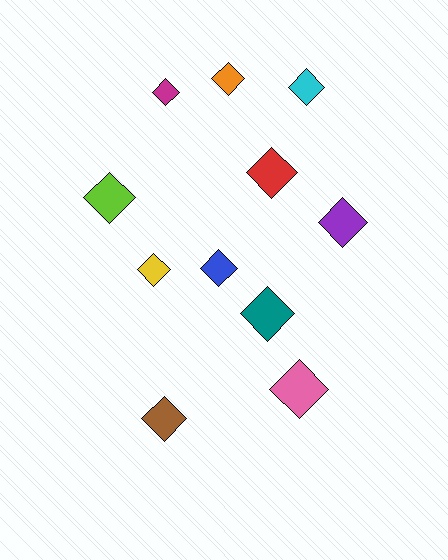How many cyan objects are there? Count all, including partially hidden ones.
There is 1 cyan object.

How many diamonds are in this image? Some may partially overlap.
There are 11 diamonds.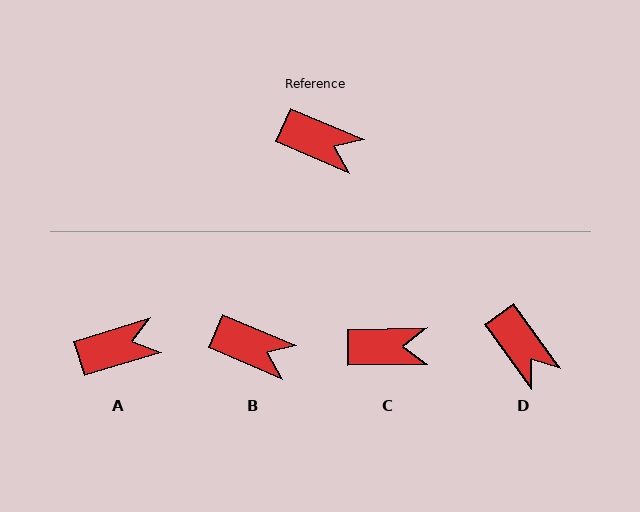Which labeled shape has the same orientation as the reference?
B.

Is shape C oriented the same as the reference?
No, it is off by about 24 degrees.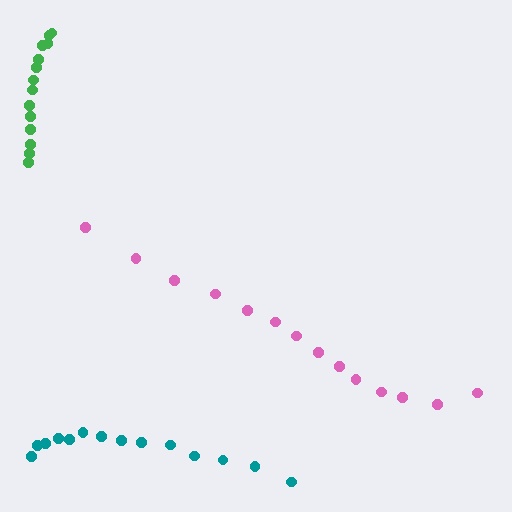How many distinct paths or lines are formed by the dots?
There are 3 distinct paths.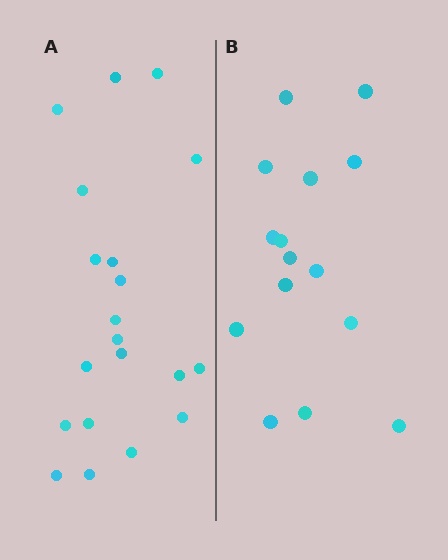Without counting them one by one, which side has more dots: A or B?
Region A (the left region) has more dots.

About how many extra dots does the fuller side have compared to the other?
Region A has about 5 more dots than region B.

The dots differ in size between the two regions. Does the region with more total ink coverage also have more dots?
No. Region B has more total ink coverage because its dots are larger, but region A actually contains more individual dots. Total area can be misleading — the number of items is what matters here.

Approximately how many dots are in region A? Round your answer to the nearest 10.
About 20 dots.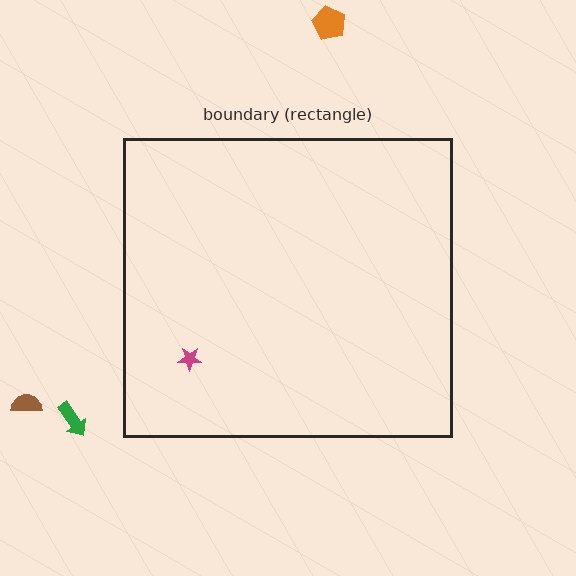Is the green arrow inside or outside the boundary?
Outside.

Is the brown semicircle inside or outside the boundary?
Outside.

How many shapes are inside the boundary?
1 inside, 3 outside.